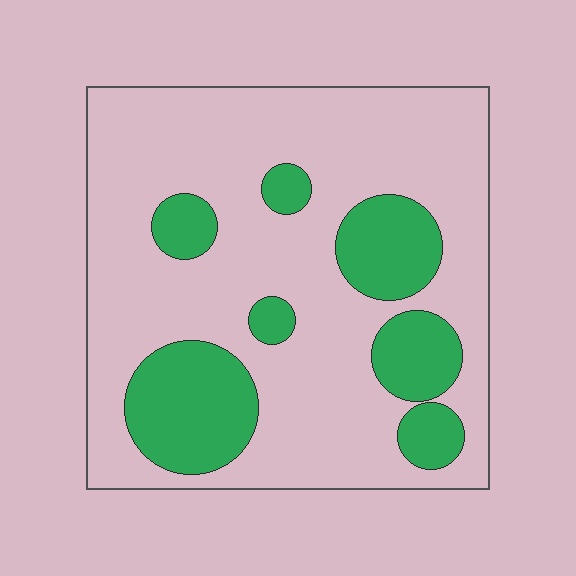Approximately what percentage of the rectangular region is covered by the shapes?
Approximately 25%.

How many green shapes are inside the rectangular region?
7.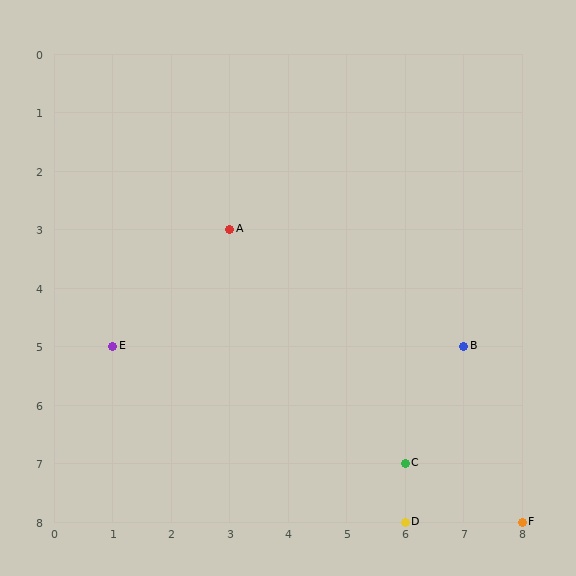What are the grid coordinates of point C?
Point C is at grid coordinates (6, 7).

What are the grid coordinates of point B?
Point B is at grid coordinates (7, 5).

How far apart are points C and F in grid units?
Points C and F are 2 columns and 1 row apart (about 2.2 grid units diagonally).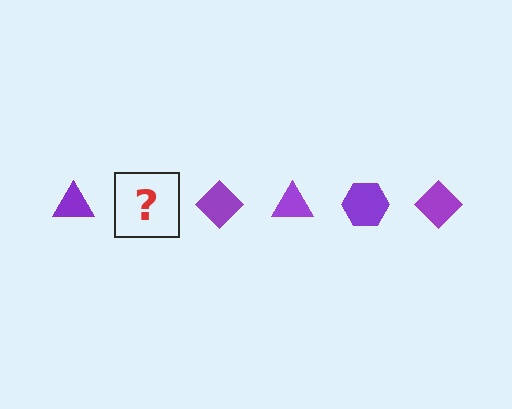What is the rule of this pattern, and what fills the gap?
The rule is that the pattern cycles through triangle, hexagon, diamond shapes in purple. The gap should be filled with a purple hexagon.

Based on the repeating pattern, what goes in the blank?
The blank should be a purple hexagon.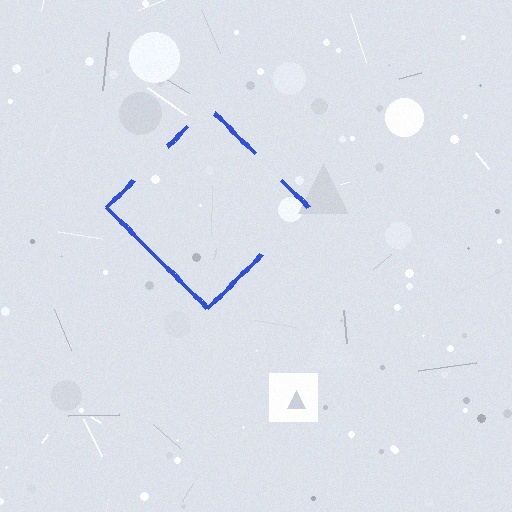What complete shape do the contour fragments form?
The contour fragments form a diamond.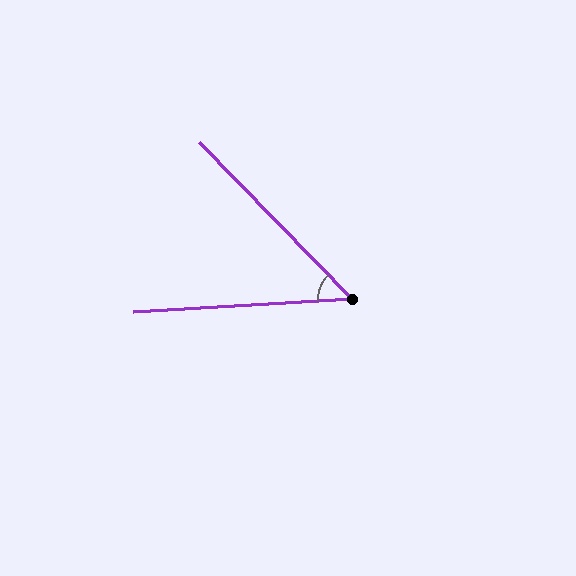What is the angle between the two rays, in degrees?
Approximately 49 degrees.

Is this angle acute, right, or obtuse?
It is acute.